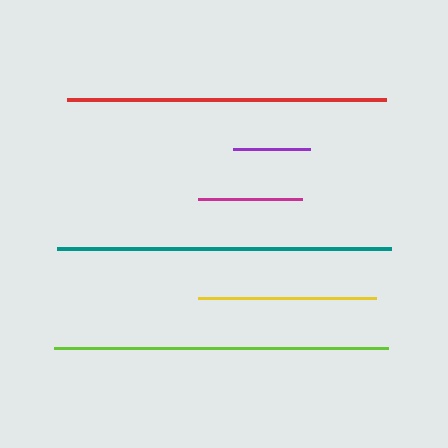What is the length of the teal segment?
The teal segment is approximately 334 pixels long.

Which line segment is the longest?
The lime line is the longest at approximately 334 pixels.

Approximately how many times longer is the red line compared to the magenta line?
The red line is approximately 3.1 times the length of the magenta line.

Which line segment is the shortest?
The purple line is the shortest at approximately 77 pixels.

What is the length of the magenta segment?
The magenta segment is approximately 104 pixels long.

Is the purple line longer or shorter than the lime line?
The lime line is longer than the purple line.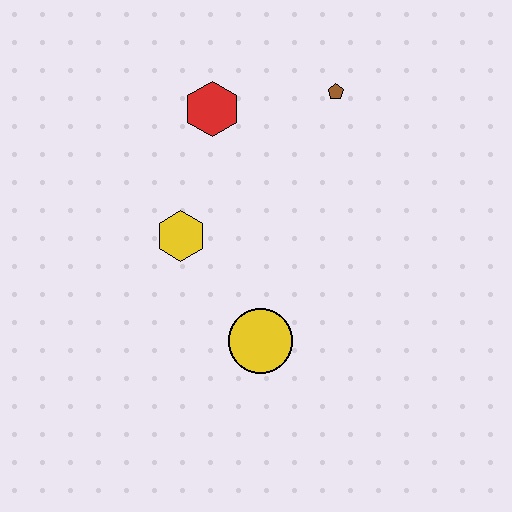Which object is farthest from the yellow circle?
The brown pentagon is farthest from the yellow circle.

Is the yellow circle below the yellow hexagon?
Yes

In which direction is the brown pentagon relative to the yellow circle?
The brown pentagon is above the yellow circle.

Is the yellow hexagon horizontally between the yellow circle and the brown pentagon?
No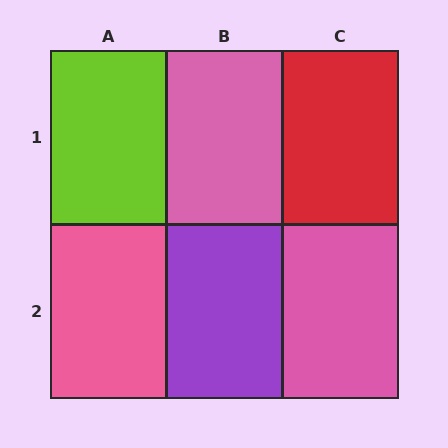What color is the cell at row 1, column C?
Red.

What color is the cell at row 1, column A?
Lime.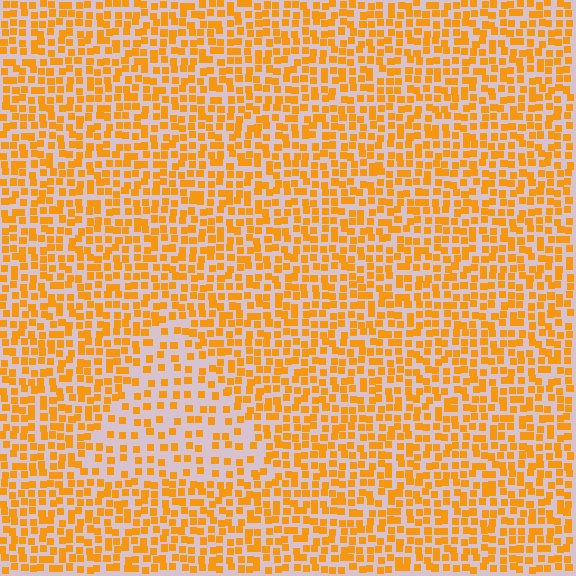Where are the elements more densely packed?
The elements are more densely packed outside the triangle boundary.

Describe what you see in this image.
The image contains small orange elements arranged at two different densities. A triangle-shaped region is visible where the elements are less densely packed than the surrounding area.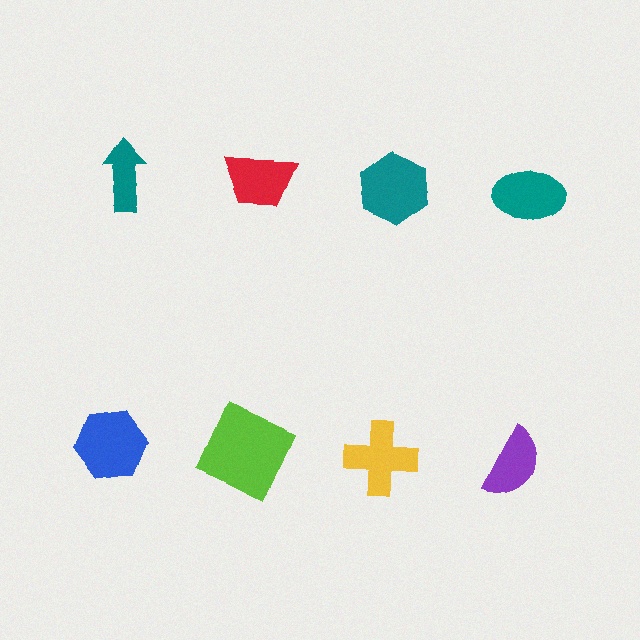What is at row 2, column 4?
A purple semicircle.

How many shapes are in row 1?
4 shapes.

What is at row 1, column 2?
A red trapezoid.